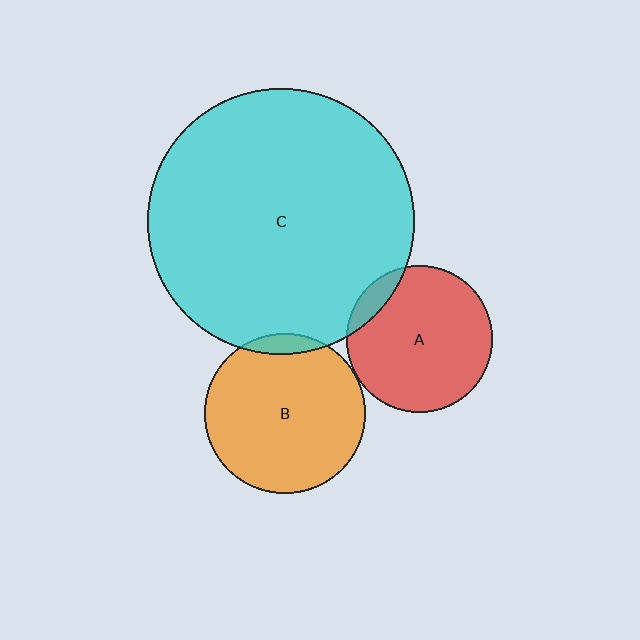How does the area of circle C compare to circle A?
Approximately 3.3 times.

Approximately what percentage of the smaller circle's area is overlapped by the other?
Approximately 10%.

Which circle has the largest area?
Circle C (cyan).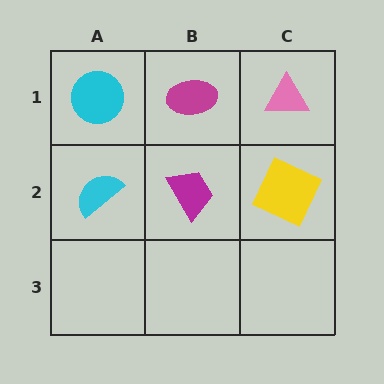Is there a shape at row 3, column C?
No, that cell is empty.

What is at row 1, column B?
A magenta ellipse.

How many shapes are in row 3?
0 shapes.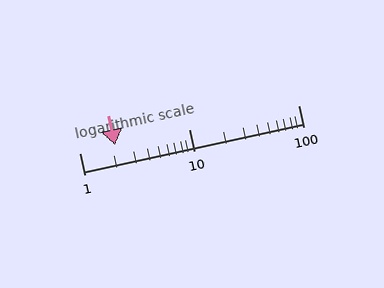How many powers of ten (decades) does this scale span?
The scale spans 2 decades, from 1 to 100.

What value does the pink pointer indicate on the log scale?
The pointer indicates approximately 2.1.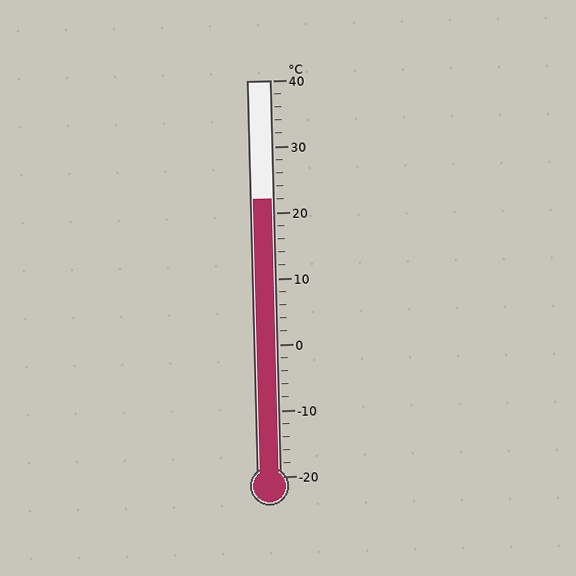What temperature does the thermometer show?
The thermometer shows approximately 22°C.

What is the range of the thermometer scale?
The thermometer scale ranges from -20°C to 40°C.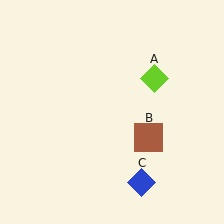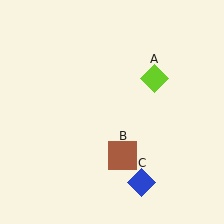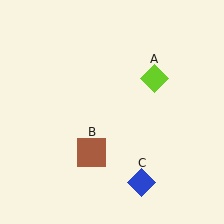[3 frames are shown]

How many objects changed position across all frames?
1 object changed position: brown square (object B).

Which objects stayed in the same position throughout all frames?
Lime diamond (object A) and blue diamond (object C) remained stationary.